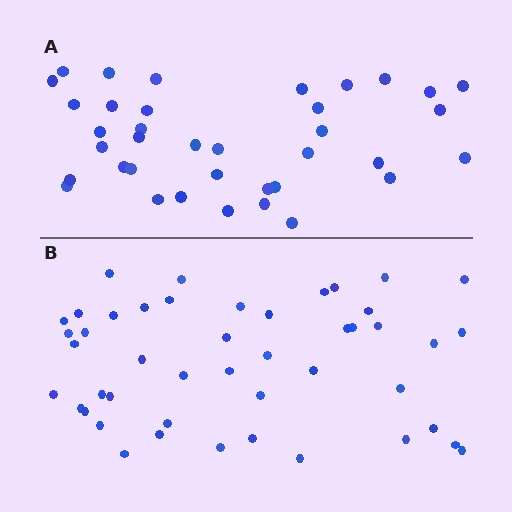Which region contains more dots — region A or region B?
Region B (the bottom region) has more dots.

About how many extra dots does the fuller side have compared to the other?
Region B has roughly 8 or so more dots than region A.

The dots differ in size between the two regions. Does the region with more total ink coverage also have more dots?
No. Region A has more total ink coverage because its dots are larger, but region B actually contains more individual dots. Total area can be misleading — the number of items is what matters here.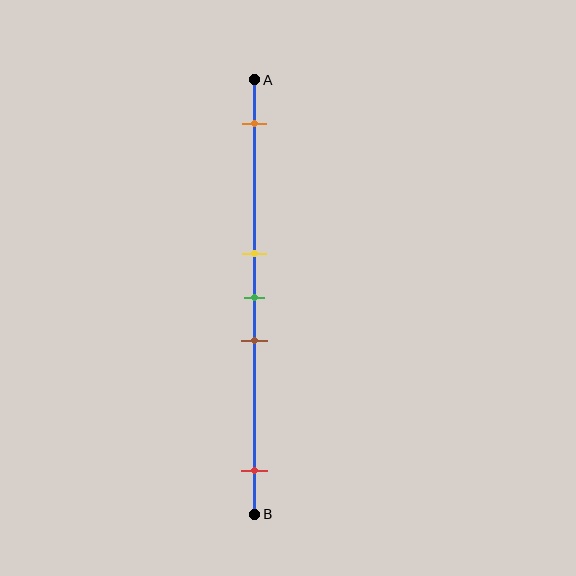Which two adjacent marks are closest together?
The yellow and green marks are the closest adjacent pair.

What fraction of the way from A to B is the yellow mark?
The yellow mark is approximately 40% (0.4) of the way from A to B.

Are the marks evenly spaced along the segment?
No, the marks are not evenly spaced.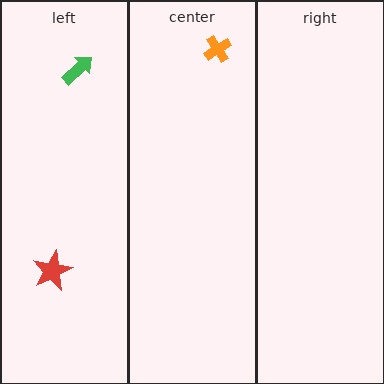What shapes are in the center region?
The orange cross.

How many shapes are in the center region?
1.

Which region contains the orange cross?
The center region.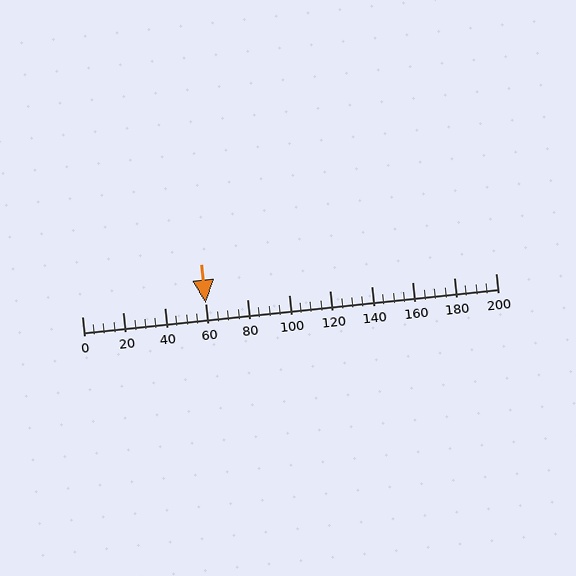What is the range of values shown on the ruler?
The ruler shows values from 0 to 200.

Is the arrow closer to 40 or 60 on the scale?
The arrow is closer to 60.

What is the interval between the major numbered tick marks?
The major tick marks are spaced 20 units apart.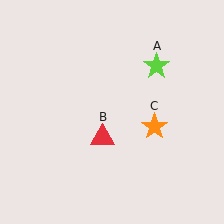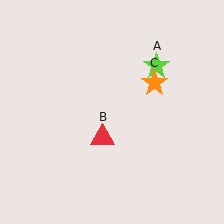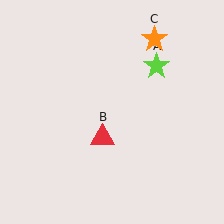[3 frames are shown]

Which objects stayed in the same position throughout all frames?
Lime star (object A) and red triangle (object B) remained stationary.